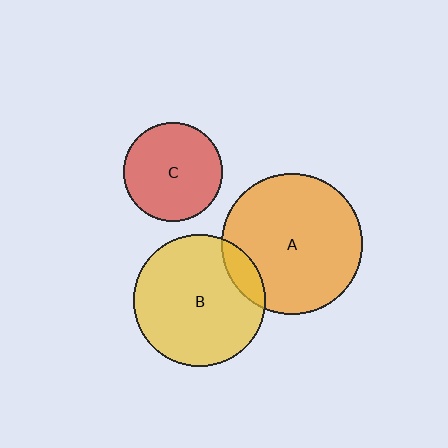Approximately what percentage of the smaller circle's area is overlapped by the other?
Approximately 10%.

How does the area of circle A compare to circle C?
Approximately 2.0 times.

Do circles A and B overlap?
Yes.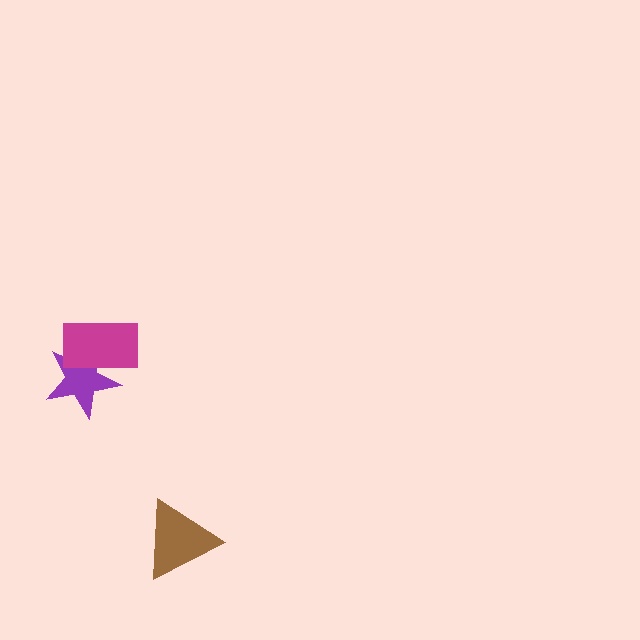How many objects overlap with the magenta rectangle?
1 object overlaps with the magenta rectangle.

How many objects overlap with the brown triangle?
0 objects overlap with the brown triangle.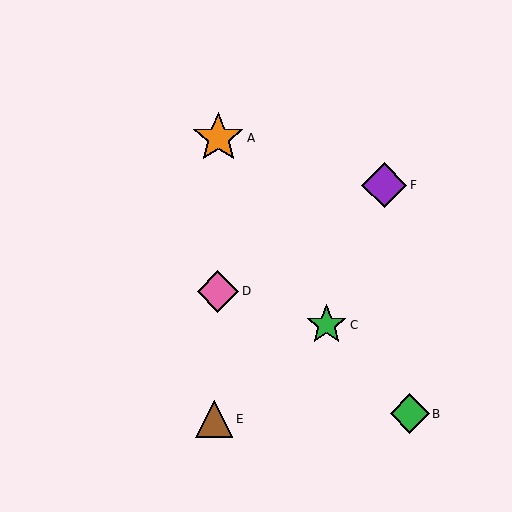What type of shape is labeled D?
Shape D is a pink diamond.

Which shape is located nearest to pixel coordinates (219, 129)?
The orange star (labeled A) at (218, 138) is nearest to that location.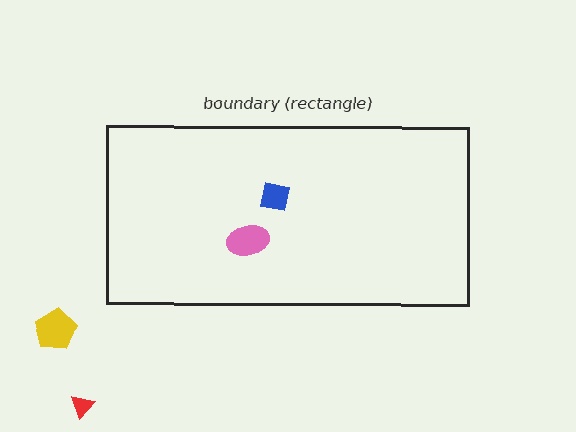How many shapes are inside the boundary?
2 inside, 2 outside.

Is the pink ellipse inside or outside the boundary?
Inside.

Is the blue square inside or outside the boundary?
Inside.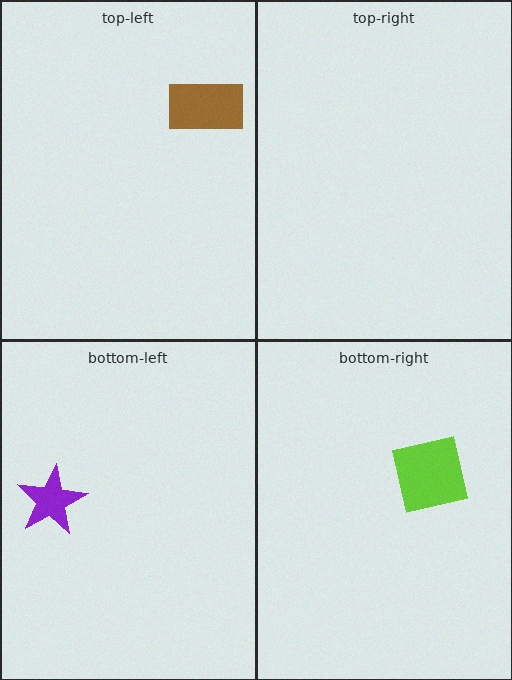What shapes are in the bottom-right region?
The lime square.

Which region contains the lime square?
The bottom-right region.